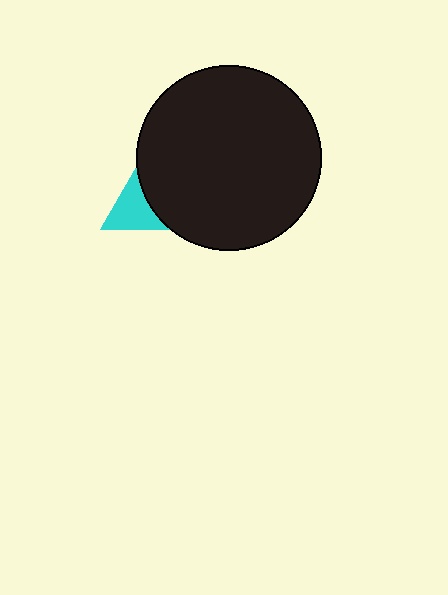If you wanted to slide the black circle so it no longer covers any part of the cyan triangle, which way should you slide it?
Slide it right — that is the most direct way to separate the two shapes.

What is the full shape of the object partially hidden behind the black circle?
The partially hidden object is a cyan triangle.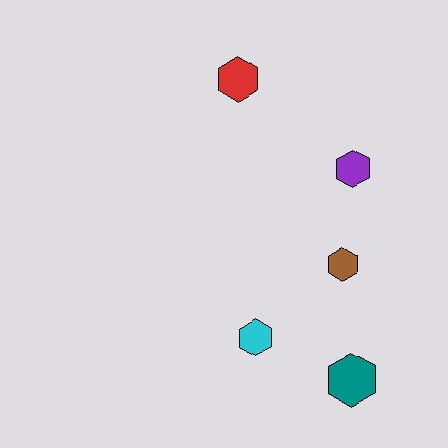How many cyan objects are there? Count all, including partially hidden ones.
There is 1 cyan object.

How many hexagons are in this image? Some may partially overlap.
There are 5 hexagons.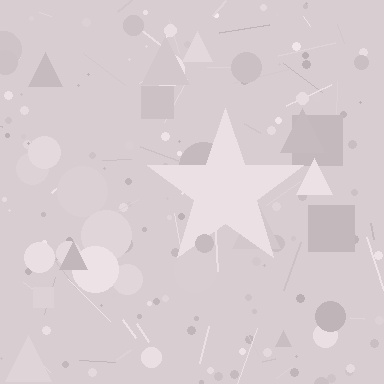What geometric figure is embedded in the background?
A star is embedded in the background.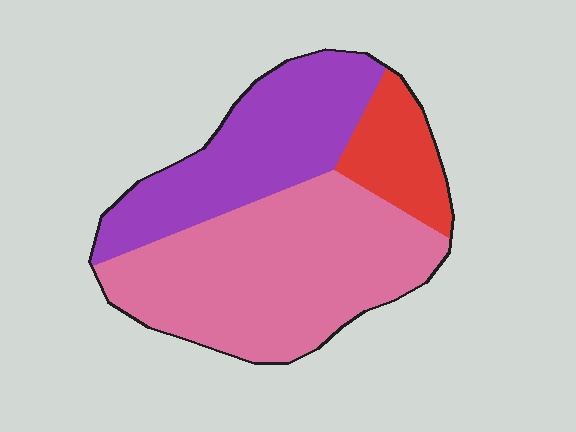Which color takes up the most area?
Pink, at roughly 55%.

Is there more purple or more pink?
Pink.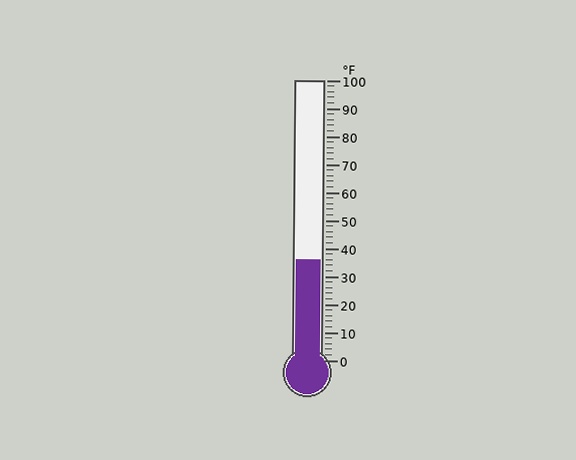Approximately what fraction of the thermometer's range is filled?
The thermometer is filled to approximately 35% of its range.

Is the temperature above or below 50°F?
The temperature is below 50°F.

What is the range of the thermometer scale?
The thermometer scale ranges from 0°F to 100°F.